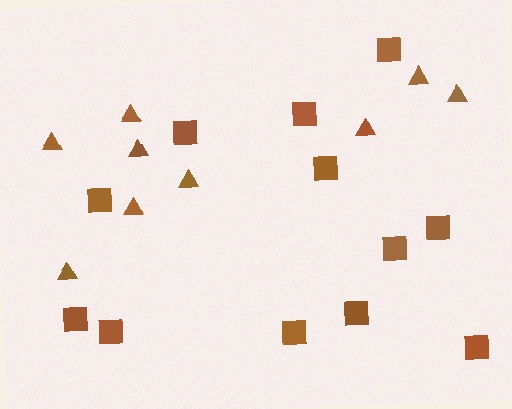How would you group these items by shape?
There are 2 groups: one group of squares (12) and one group of triangles (9).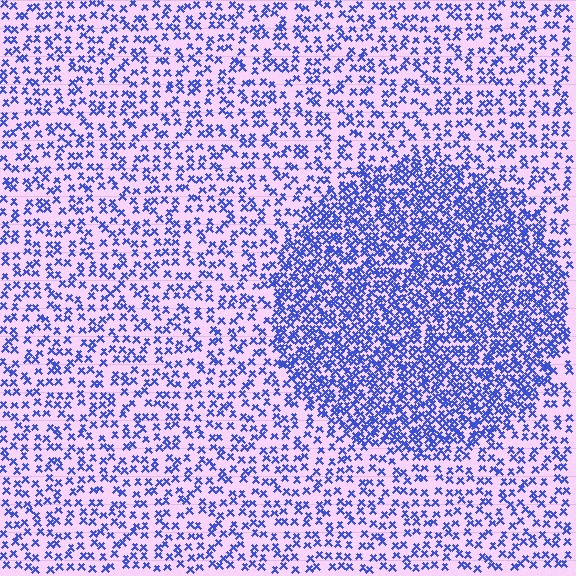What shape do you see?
I see a circle.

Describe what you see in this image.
The image contains small blue elements arranged at two different densities. A circle-shaped region is visible where the elements are more densely packed than the surrounding area.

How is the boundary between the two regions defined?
The boundary is defined by a change in element density (approximately 2.3x ratio). All elements are the same color, size, and shape.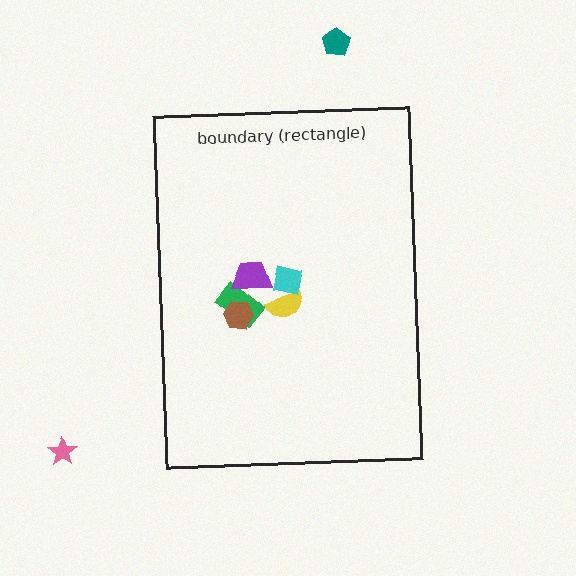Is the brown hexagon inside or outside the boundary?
Inside.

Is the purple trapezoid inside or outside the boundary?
Inside.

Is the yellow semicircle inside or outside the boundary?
Inside.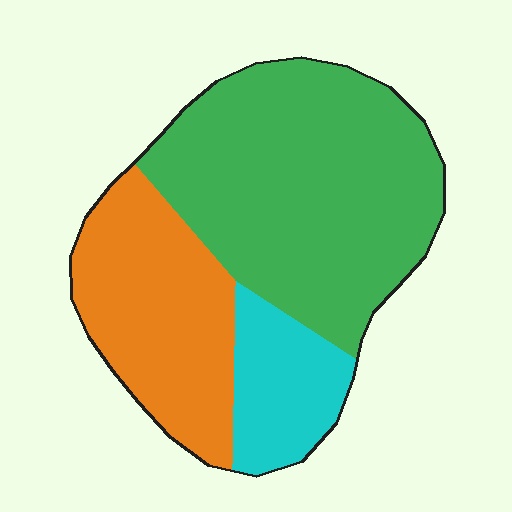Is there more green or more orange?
Green.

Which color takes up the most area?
Green, at roughly 55%.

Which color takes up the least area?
Cyan, at roughly 15%.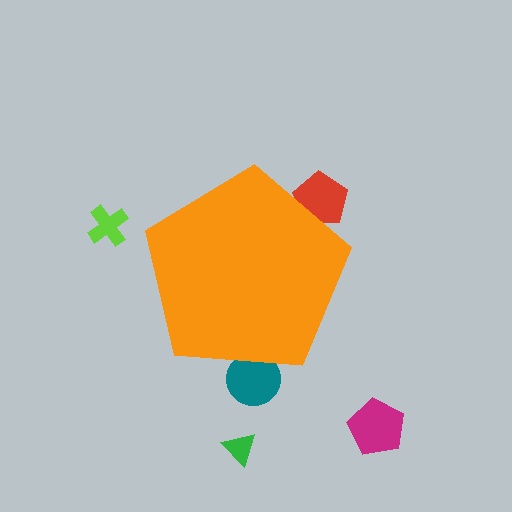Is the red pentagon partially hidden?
Yes, the red pentagon is partially hidden behind the orange pentagon.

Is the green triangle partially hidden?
No, the green triangle is fully visible.